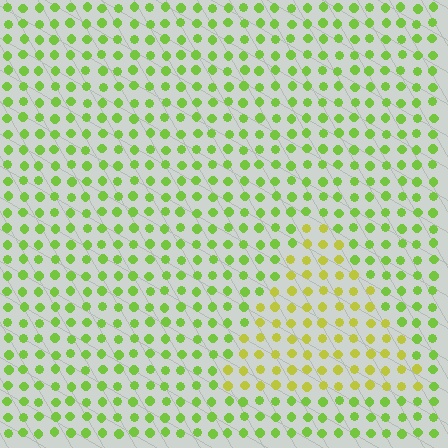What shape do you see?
I see a triangle.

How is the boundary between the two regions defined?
The boundary is defined purely by a slight shift in hue (about 32 degrees). Spacing, size, and orientation are identical on both sides.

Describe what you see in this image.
The image is filled with small lime elements in a uniform arrangement. A triangle-shaped region is visible where the elements are tinted to a slightly different hue, forming a subtle color boundary.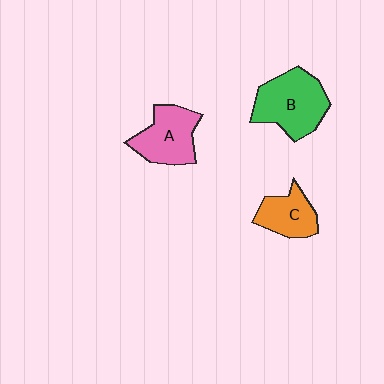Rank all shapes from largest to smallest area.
From largest to smallest: B (green), A (pink), C (orange).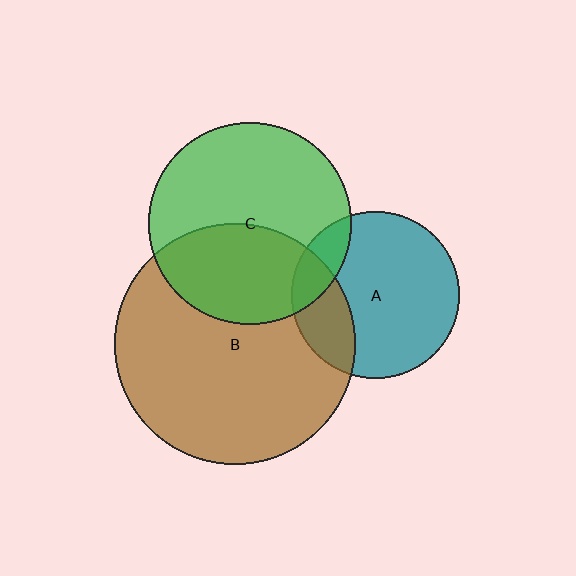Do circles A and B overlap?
Yes.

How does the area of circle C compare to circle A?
Approximately 1.5 times.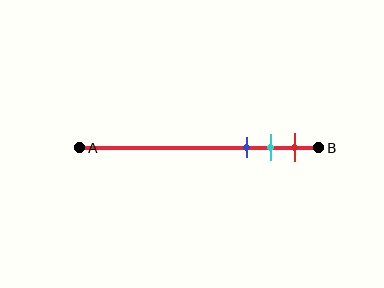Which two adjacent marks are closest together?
The cyan and red marks are the closest adjacent pair.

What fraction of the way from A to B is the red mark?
The red mark is approximately 90% (0.9) of the way from A to B.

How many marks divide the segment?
There are 3 marks dividing the segment.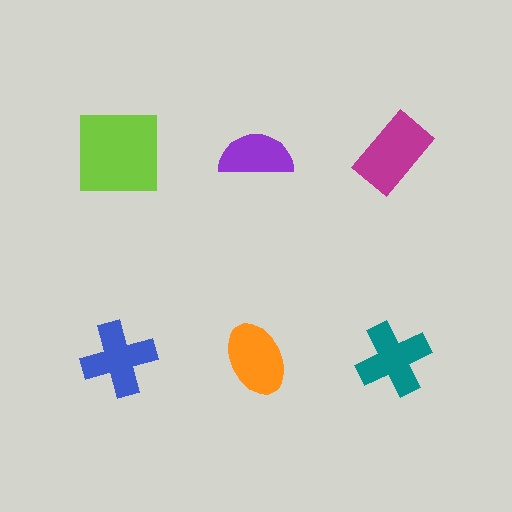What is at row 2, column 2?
An orange ellipse.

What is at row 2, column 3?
A teal cross.